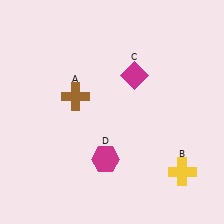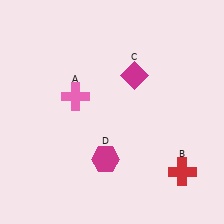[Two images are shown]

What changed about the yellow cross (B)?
In Image 1, B is yellow. In Image 2, it changed to red.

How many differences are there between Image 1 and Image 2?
There are 2 differences between the two images.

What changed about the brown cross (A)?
In Image 1, A is brown. In Image 2, it changed to pink.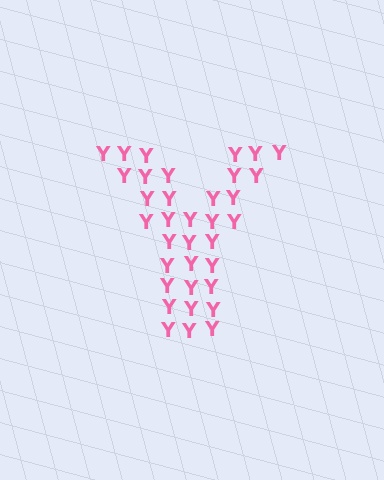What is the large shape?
The large shape is the letter Y.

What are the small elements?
The small elements are letter Y's.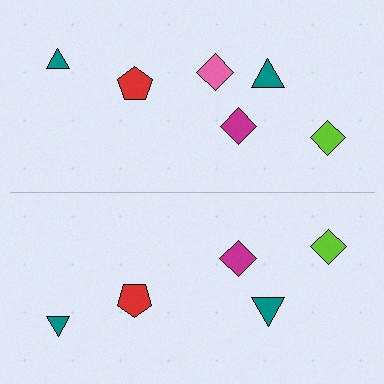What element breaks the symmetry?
A pink diamond is missing from the bottom side.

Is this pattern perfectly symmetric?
No, the pattern is not perfectly symmetric. A pink diamond is missing from the bottom side.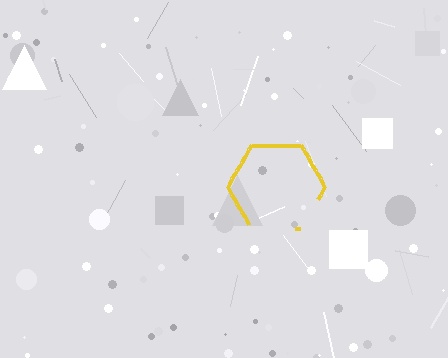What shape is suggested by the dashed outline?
The dashed outline suggests a hexagon.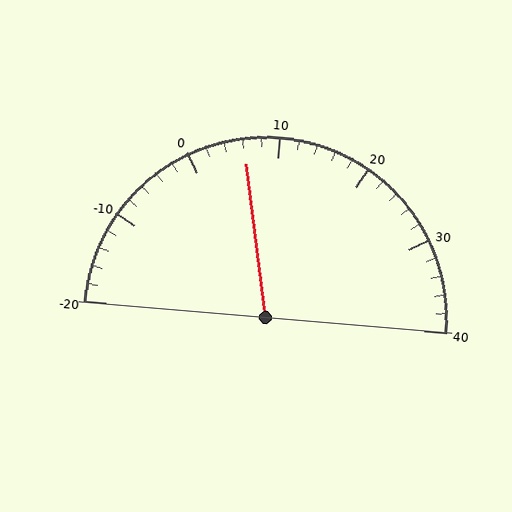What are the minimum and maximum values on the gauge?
The gauge ranges from -20 to 40.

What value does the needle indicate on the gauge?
The needle indicates approximately 6.